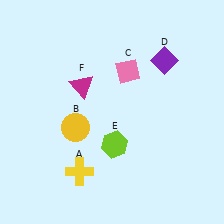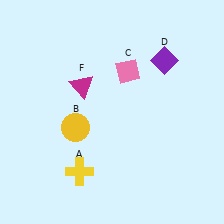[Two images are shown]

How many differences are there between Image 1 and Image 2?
There is 1 difference between the two images.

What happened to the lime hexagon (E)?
The lime hexagon (E) was removed in Image 2. It was in the bottom-right area of Image 1.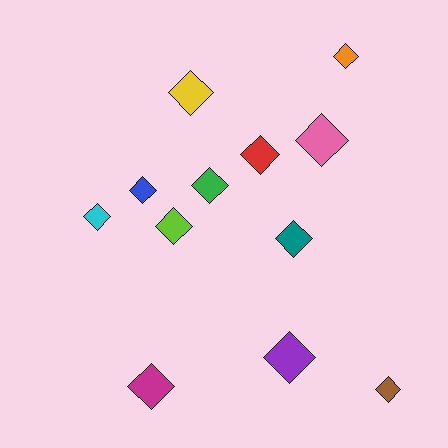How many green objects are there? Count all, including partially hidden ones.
There is 1 green object.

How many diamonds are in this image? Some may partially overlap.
There are 12 diamonds.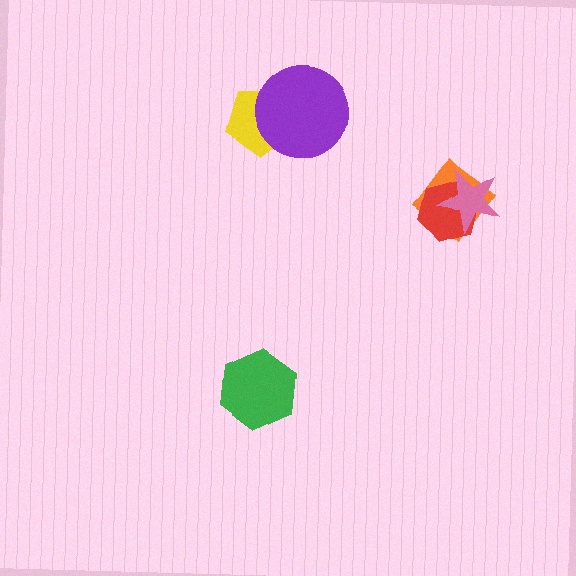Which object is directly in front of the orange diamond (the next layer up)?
The red hexagon is directly in front of the orange diamond.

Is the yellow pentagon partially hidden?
Yes, it is partially covered by another shape.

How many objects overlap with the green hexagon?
0 objects overlap with the green hexagon.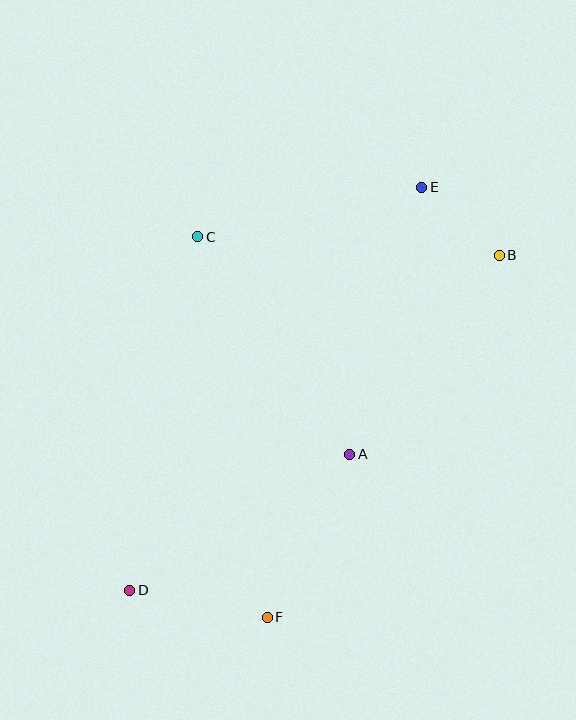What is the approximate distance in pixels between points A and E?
The distance between A and E is approximately 276 pixels.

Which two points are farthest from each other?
Points B and D are farthest from each other.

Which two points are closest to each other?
Points B and E are closest to each other.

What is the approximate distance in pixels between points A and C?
The distance between A and C is approximately 265 pixels.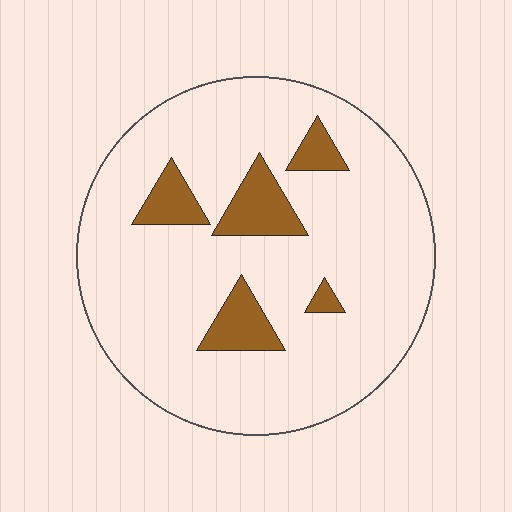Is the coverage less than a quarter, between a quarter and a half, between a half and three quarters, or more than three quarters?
Less than a quarter.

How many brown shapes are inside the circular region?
5.